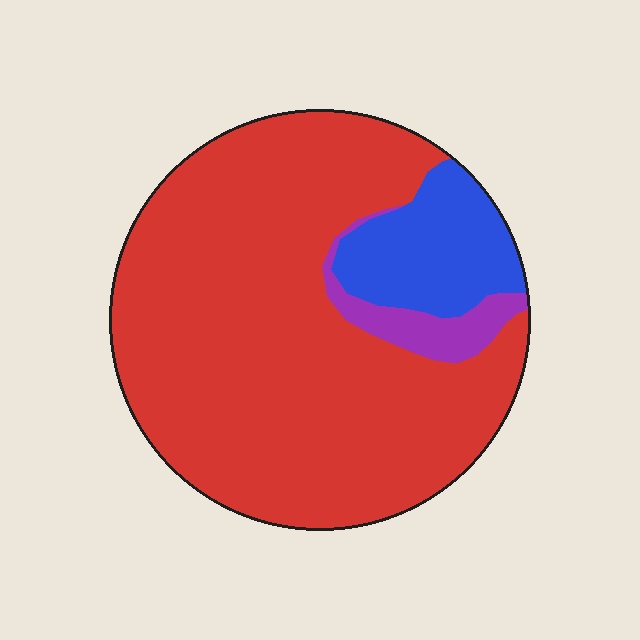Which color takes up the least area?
Purple, at roughly 5%.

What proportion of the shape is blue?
Blue covers 14% of the shape.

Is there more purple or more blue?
Blue.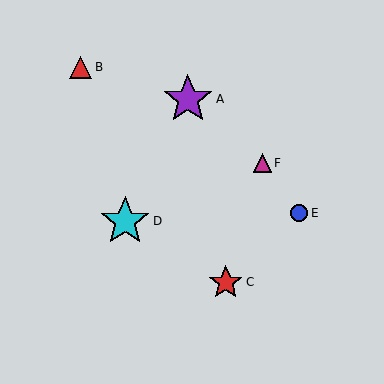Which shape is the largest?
The purple star (labeled A) is the largest.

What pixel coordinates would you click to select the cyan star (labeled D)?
Click at (125, 221) to select the cyan star D.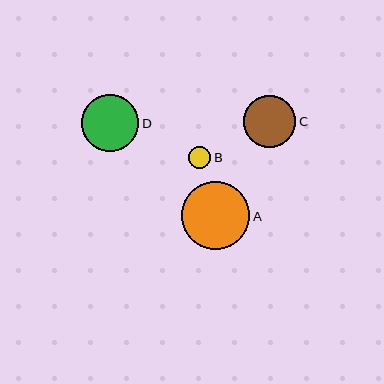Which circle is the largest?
Circle A is the largest with a size of approximately 68 pixels.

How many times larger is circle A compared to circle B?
Circle A is approximately 3.1 times the size of circle B.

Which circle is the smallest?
Circle B is the smallest with a size of approximately 22 pixels.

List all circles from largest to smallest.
From largest to smallest: A, D, C, B.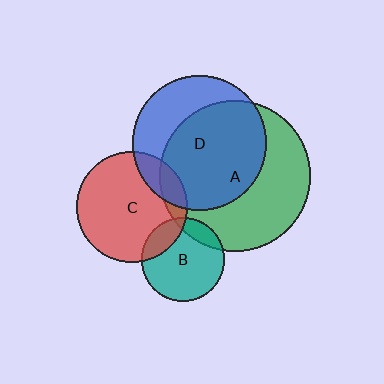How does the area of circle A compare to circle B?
Approximately 3.3 times.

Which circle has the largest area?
Circle A (green).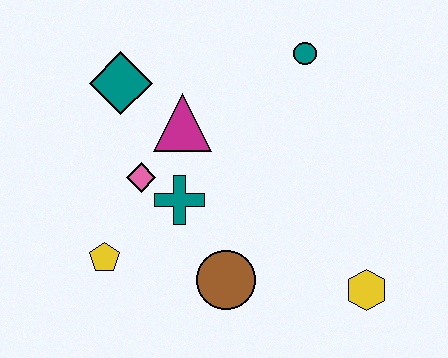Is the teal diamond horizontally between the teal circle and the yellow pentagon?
Yes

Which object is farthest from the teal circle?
The yellow pentagon is farthest from the teal circle.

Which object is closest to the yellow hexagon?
The brown circle is closest to the yellow hexagon.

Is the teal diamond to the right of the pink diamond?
No